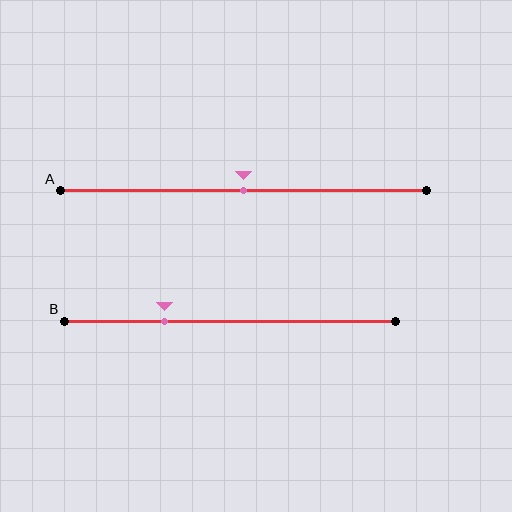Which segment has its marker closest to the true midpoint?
Segment A has its marker closest to the true midpoint.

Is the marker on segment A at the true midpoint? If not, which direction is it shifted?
Yes, the marker on segment A is at the true midpoint.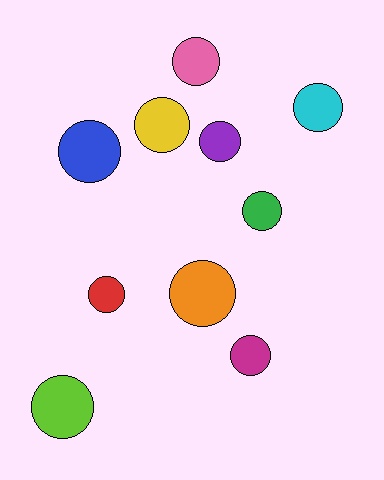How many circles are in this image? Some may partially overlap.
There are 10 circles.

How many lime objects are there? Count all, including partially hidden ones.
There is 1 lime object.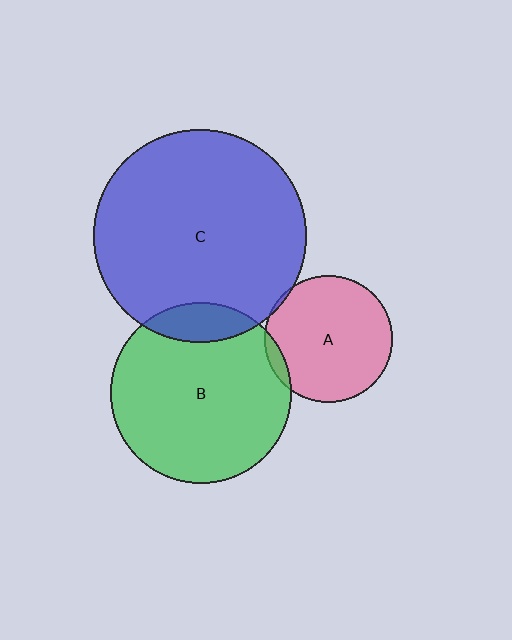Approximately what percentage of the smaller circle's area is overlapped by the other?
Approximately 5%.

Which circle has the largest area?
Circle C (blue).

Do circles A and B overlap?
Yes.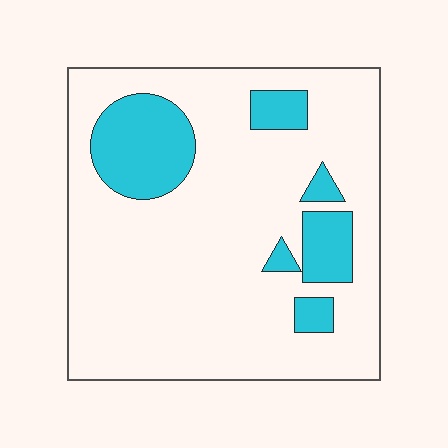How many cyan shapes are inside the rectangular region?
6.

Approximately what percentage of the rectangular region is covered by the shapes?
Approximately 20%.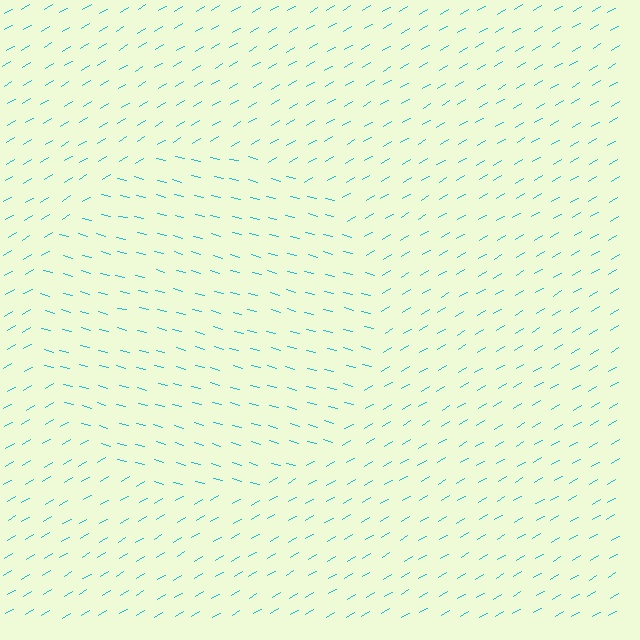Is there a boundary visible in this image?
Yes, there is a texture boundary formed by a change in line orientation.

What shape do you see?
I see a circle.